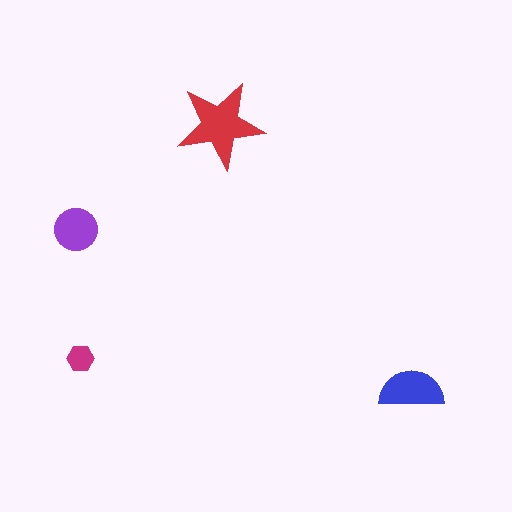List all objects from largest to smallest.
The red star, the blue semicircle, the purple circle, the magenta hexagon.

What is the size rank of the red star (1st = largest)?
1st.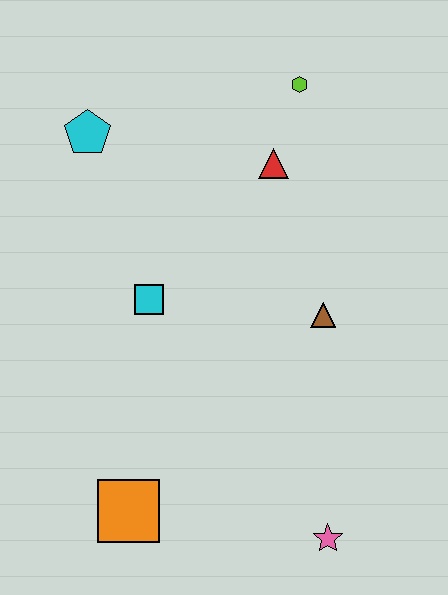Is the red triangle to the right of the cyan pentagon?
Yes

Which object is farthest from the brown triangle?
The cyan pentagon is farthest from the brown triangle.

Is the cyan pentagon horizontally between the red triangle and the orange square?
No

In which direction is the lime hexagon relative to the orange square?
The lime hexagon is above the orange square.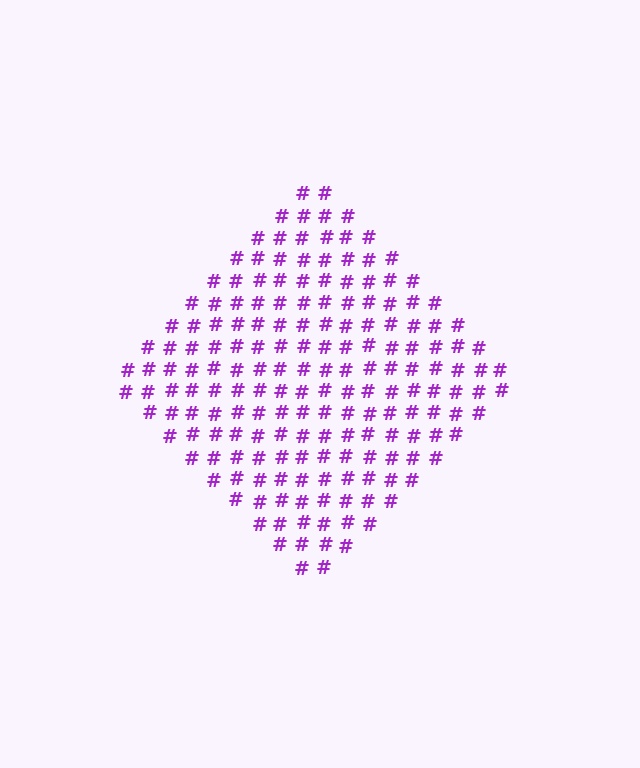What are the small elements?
The small elements are hash symbols.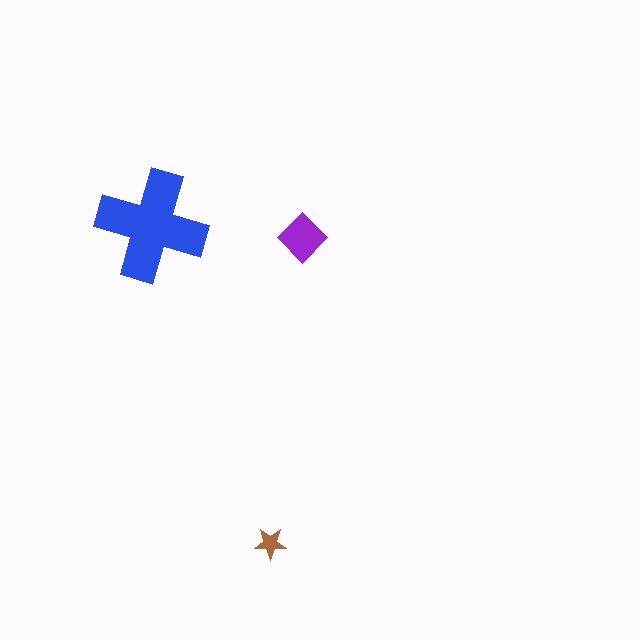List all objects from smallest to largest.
The brown star, the purple diamond, the blue cross.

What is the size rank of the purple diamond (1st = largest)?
2nd.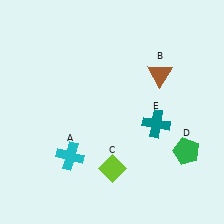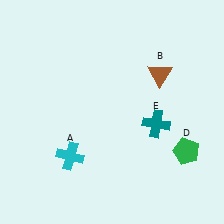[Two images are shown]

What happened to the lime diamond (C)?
The lime diamond (C) was removed in Image 2. It was in the bottom-right area of Image 1.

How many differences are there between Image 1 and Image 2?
There is 1 difference between the two images.